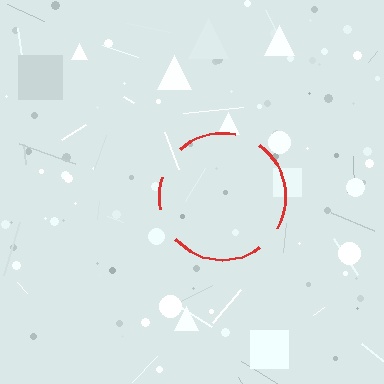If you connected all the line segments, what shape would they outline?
They would outline a circle.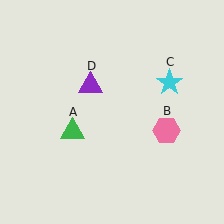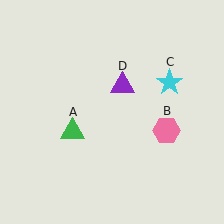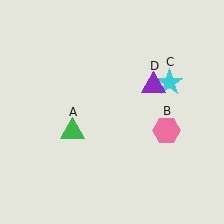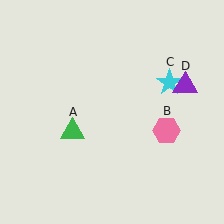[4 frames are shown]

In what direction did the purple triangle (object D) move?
The purple triangle (object D) moved right.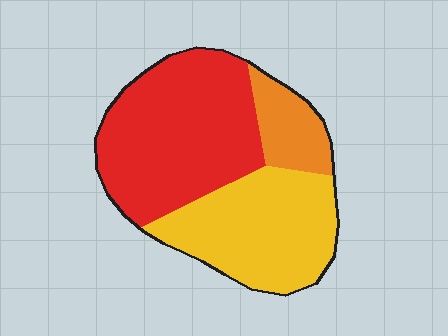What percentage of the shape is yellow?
Yellow takes up between a third and a half of the shape.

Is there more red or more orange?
Red.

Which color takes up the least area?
Orange, at roughly 15%.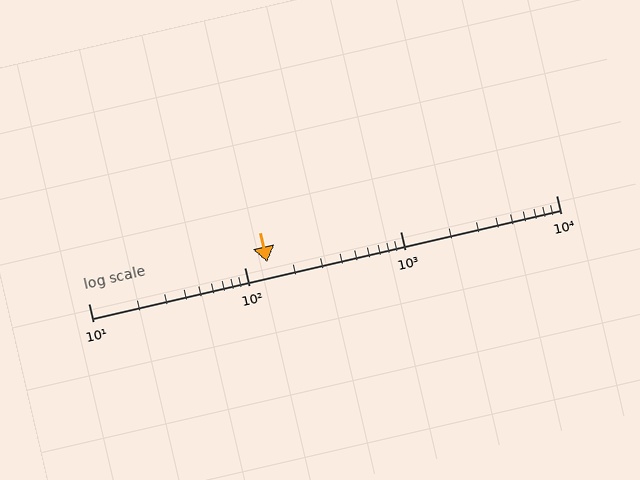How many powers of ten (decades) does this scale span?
The scale spans 3 decades, from 10 to 10000.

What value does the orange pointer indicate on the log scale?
The pointer indicates approximately 140.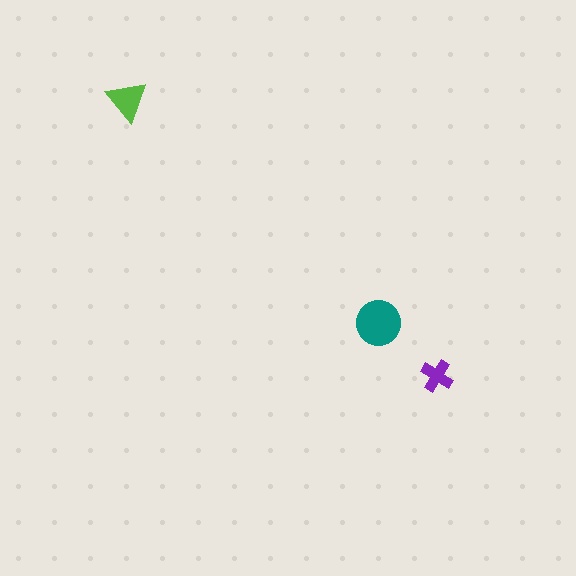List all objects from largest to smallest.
The teal circle, the lime triangle, the purple cross.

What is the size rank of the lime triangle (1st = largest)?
2nd.